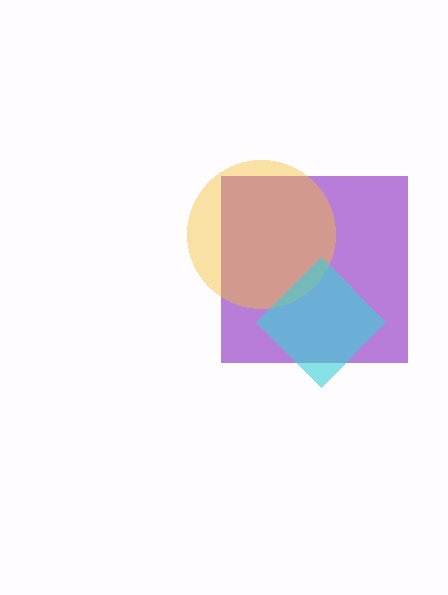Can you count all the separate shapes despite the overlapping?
Yes, there are 3 separate shapes.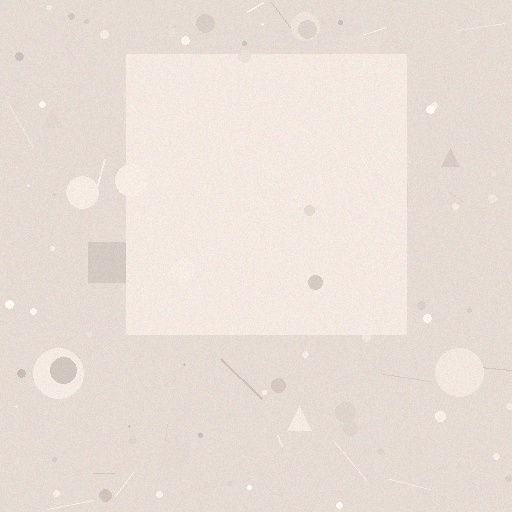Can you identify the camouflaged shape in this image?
The camouflaged shape is a square.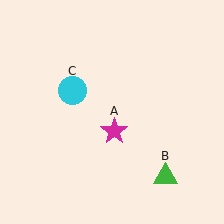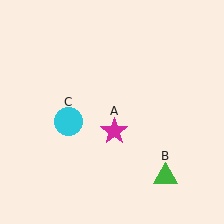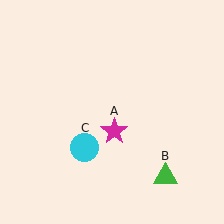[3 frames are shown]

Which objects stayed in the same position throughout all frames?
Magenta star (object A) and green triangle (object B) remained stationary.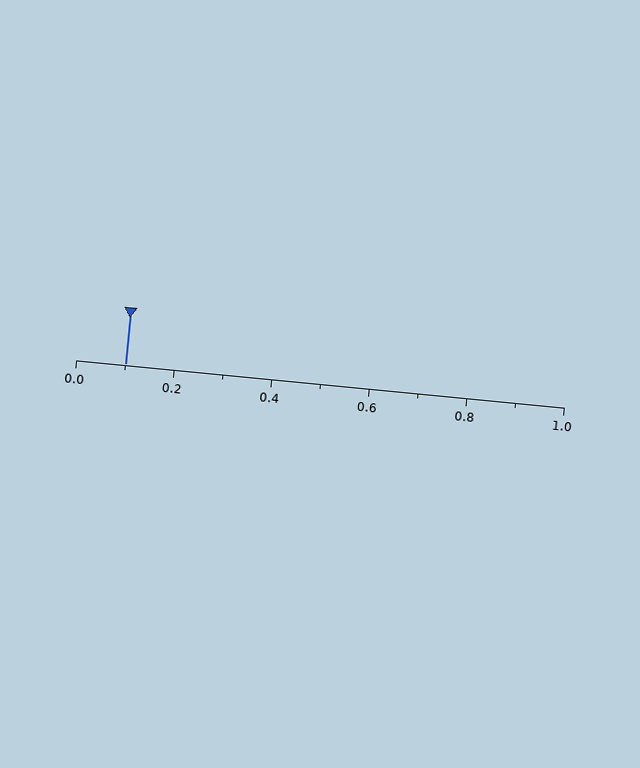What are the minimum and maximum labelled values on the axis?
The axis runs from 0.0 to 1.0.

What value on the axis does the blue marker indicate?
The marker indicates approximately 0.1.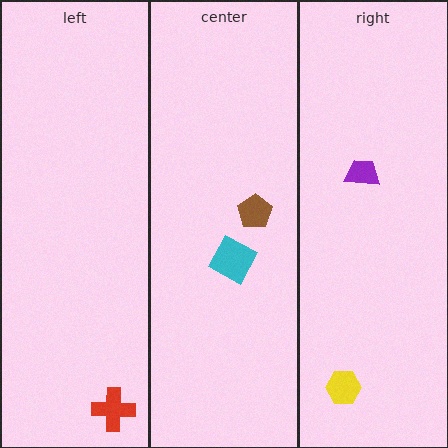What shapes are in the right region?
The purple trapezoid, the yellow hexagon.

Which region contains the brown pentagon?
The center region.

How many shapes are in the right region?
2.